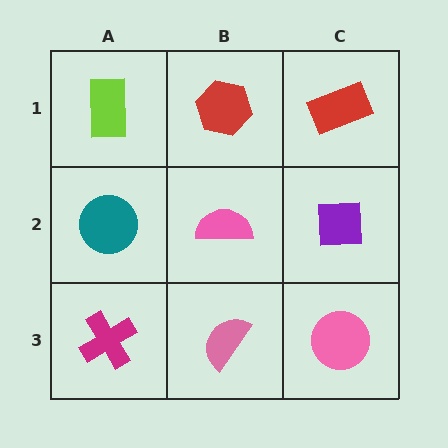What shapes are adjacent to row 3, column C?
A purple square (row 2, column C), a pink semicircle (row 3, column B).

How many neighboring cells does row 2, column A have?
3.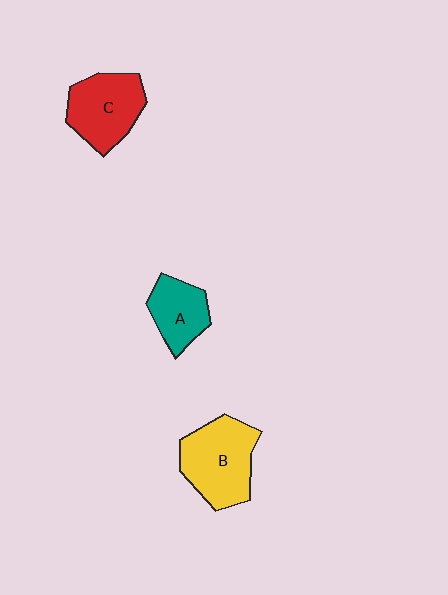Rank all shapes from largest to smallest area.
From largest to smallest: B (yellow), C (red), A (teal).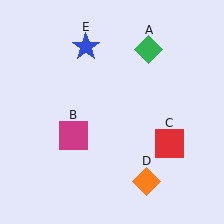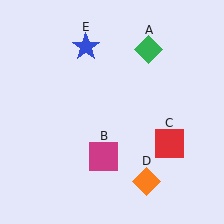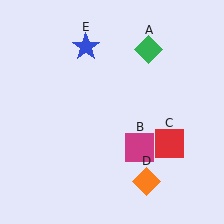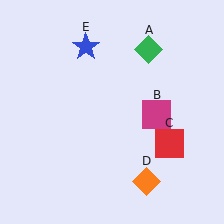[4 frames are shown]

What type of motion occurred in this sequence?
The magenta square (object B) rotated counterclockwise around the center of the scene.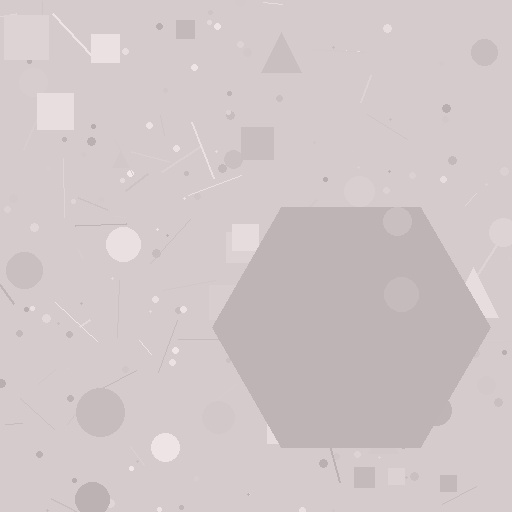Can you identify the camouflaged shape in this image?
The camouflaged shape is a hexagon.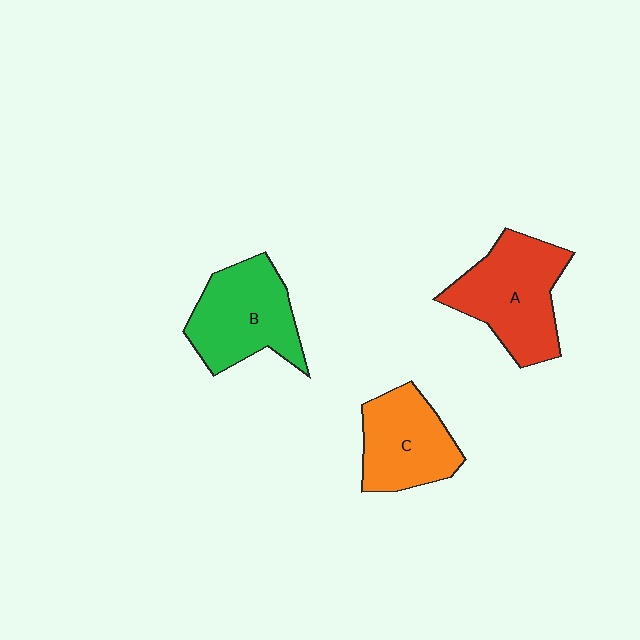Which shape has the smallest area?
Shape C (orange).